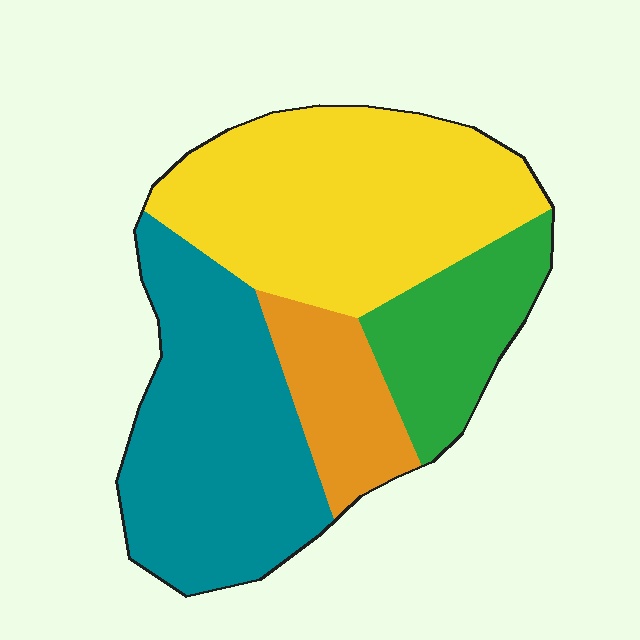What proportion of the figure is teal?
Teal takes up between a quarter and a half of the figure.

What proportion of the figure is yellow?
Yellow covers 38% of the figure.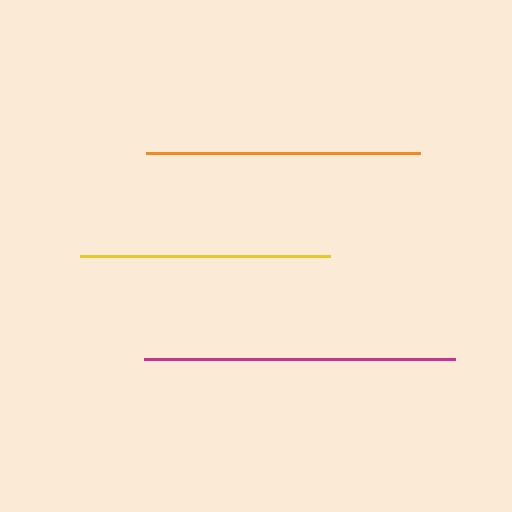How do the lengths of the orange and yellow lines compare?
The orange and yellow lines are approximately the same length.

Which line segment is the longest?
The magenta line is the longest at approximately 312 pixels.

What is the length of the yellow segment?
The yellow segment is approximately 250 pixels long.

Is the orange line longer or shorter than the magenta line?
The magenta line is longer than the orange line.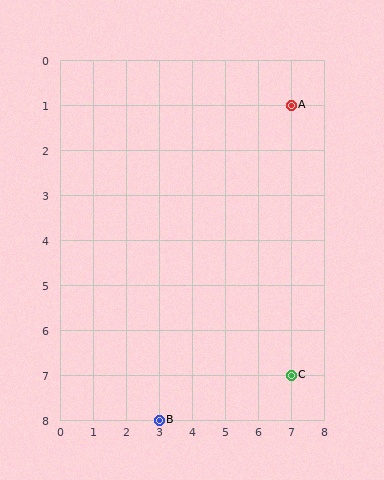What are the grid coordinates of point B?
Point B is at grid coordinates (3, 8).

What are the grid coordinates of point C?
Point C is at grid coordinates (7, 7).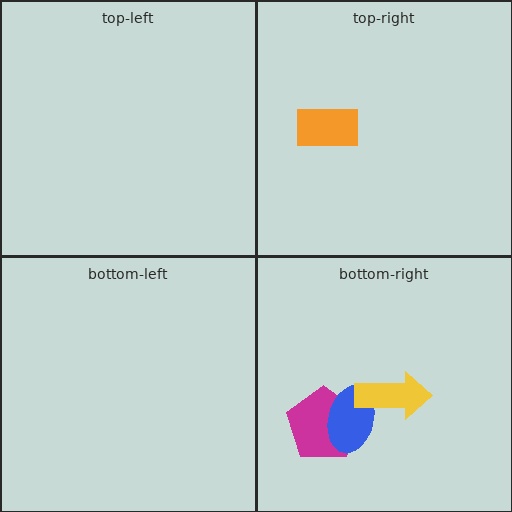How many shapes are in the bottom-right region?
3.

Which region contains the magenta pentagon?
The bottom-right region.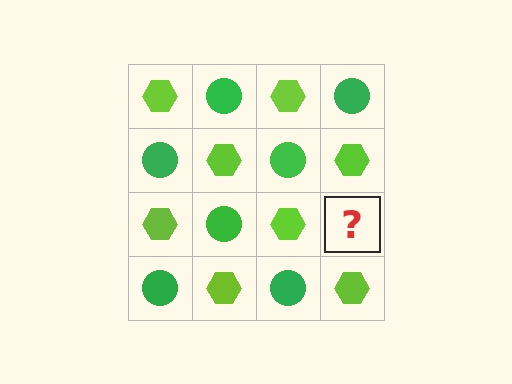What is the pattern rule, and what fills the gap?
The rule is that it alternates lime hexagon and green circle in a checkerboard pattern. The gap should be filled with a green circle.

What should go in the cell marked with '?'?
The missing cell should contain a green circle.